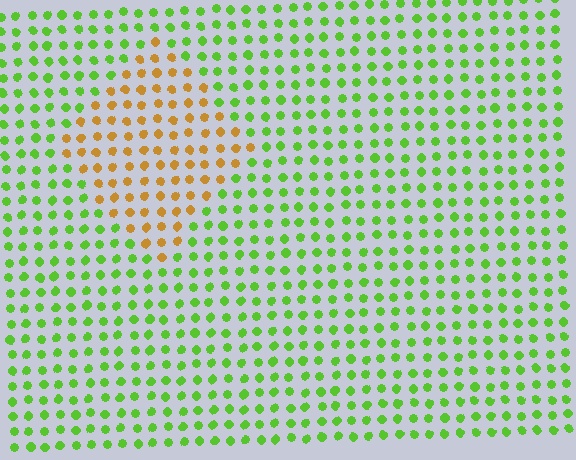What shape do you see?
I see a diamond.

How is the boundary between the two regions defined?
The boundary is defined purely by a slight shift in hue (about 66 degrees). Spacing, size, and orientation are identical on both sides.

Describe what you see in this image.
The image is filled with small lime elements in a uniform arrangement. A diamond-shaped region is visible where the elements are tinted to a slightly different hue, forming a subtle color boundary.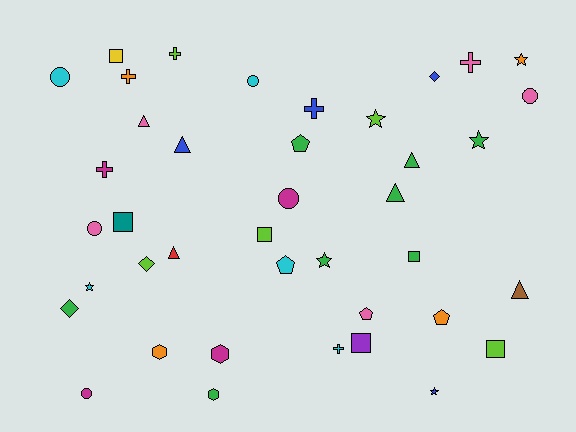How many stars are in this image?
There are 6 stars.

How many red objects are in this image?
There is 1 red object.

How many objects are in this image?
There are 40 objects.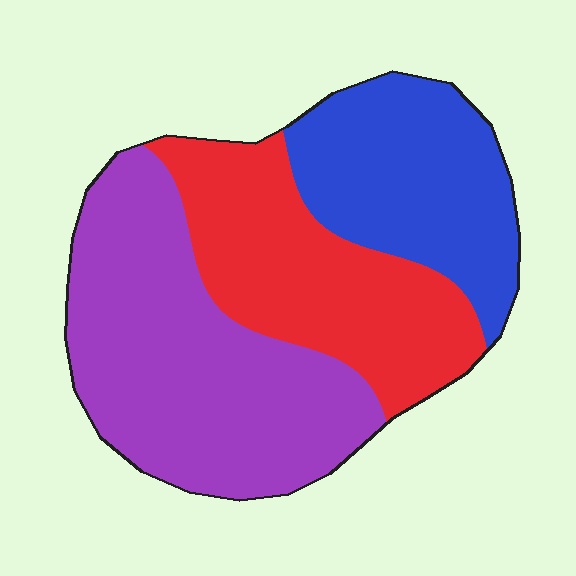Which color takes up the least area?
Blue, at roughly 25%.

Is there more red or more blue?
Red.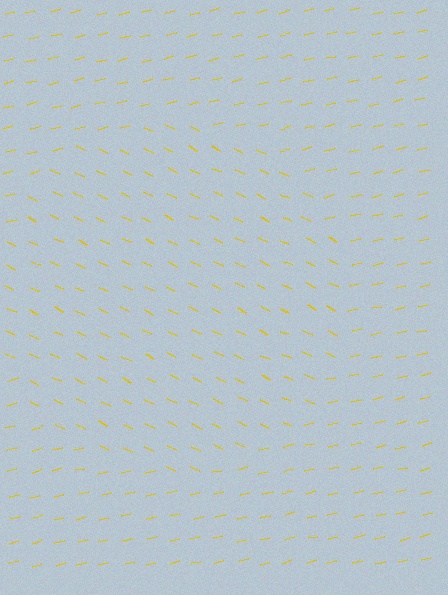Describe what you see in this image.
The image is filled with small yellow line segments. A circle region in the image has lines oriented differently from the surrounding lines, creating a visible texture boundary.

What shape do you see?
I see a circle.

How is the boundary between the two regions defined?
The boundary is defined purely by a change in line orientation (approximately 39 degrees difference). All lines are the same color and thickness.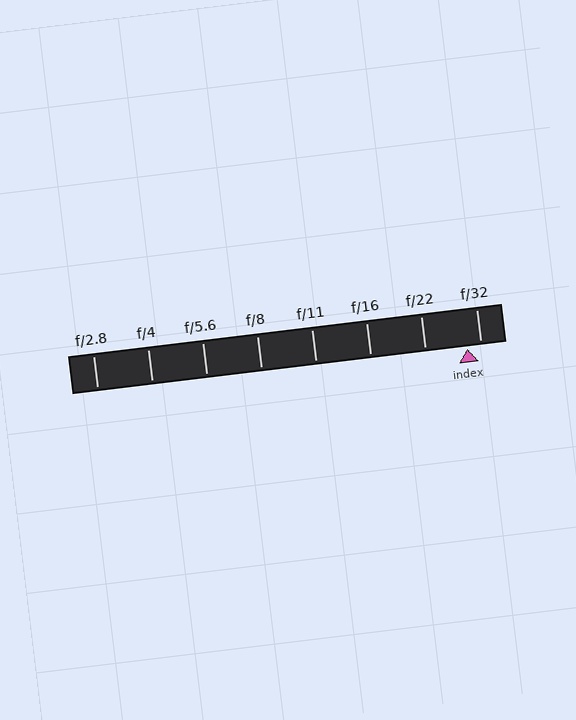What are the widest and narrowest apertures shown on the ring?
The widest aperture shown is f/2.8 and the narrowest is f/32.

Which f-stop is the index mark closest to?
The index mark is closest to f/32.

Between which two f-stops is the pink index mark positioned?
The index mark is between f/22 and f/32.